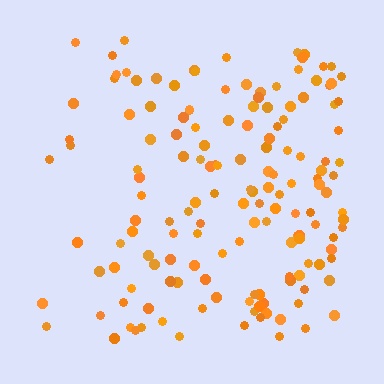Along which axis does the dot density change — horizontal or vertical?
Horizontal.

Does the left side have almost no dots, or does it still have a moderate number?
Still a moderate number, just noticeably fewer than the right.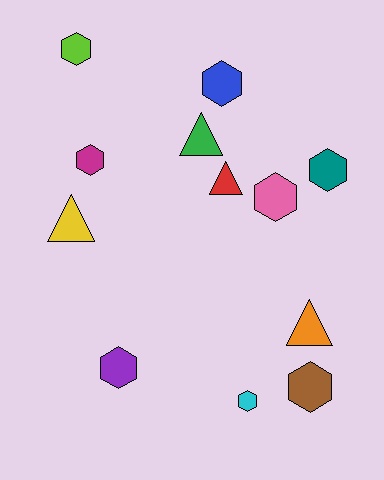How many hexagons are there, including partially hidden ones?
There are 8 hexagons.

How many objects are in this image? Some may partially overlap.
There are 12 objects.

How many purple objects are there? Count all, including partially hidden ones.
There is 1 purple object.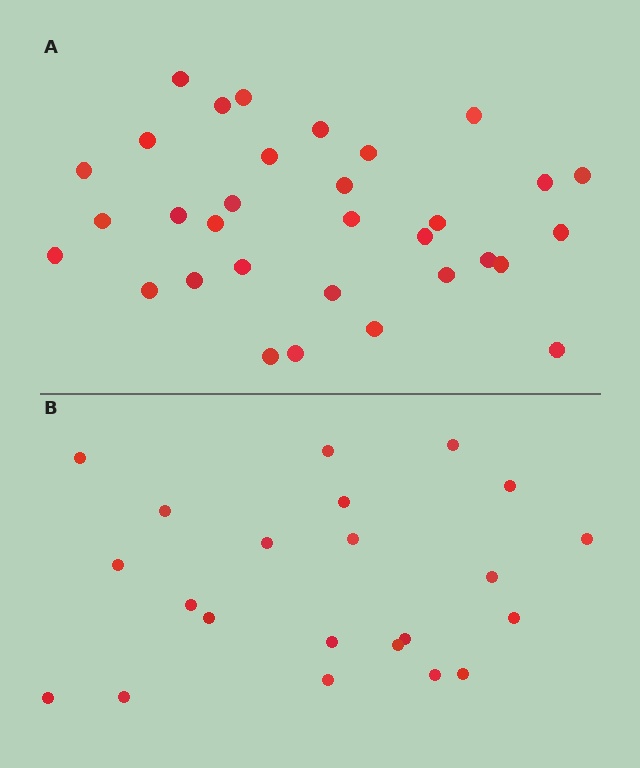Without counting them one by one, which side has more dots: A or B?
Region A (the top region) has more dots.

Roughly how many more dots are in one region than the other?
Region A has roughly 10 or so more dots than region B.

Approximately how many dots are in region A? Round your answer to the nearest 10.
About 30 dots. (The exact count is 32, which rounds to 30.)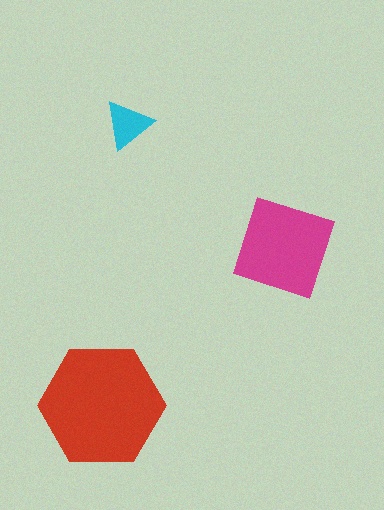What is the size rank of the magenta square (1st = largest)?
2nd.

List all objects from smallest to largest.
The cyan triangle, the magenta square, the red hexagon.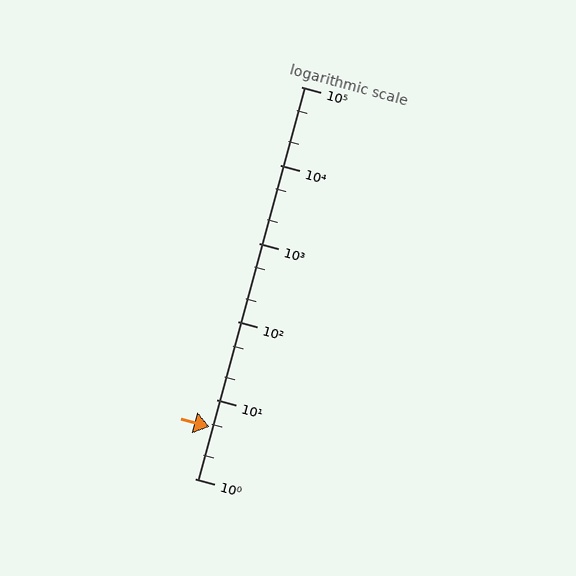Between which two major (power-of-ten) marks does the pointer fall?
The pointer is between 1 and 10.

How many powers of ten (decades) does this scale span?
The scale spans 5 decades, from 1 to 100000.